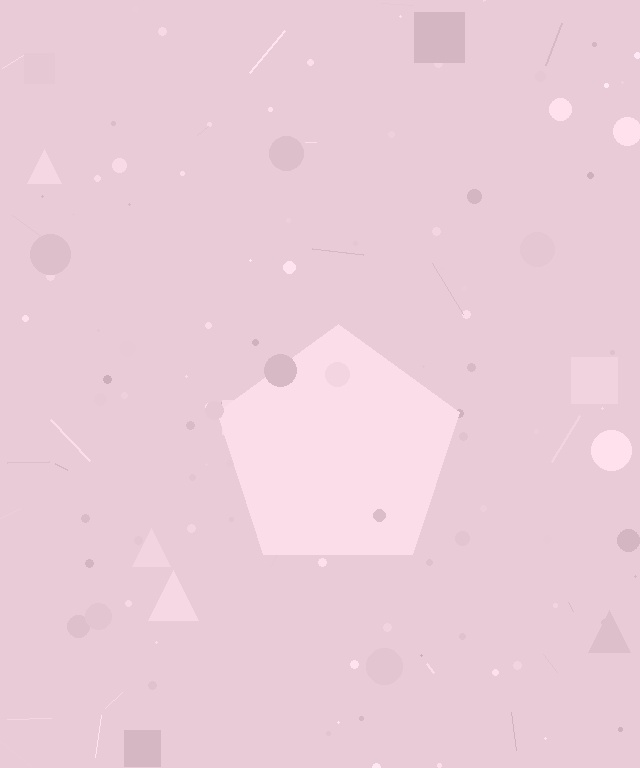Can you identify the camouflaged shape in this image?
The camouflaged shape is a pentagon.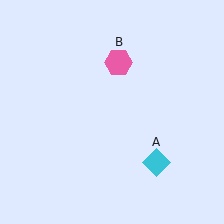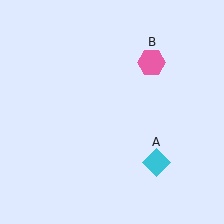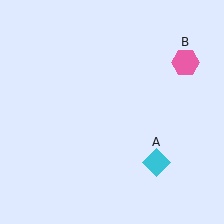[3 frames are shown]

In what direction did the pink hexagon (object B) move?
The pink hexagon (object B) moved right.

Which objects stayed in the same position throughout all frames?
Cyan diamond (object A) remained stationary.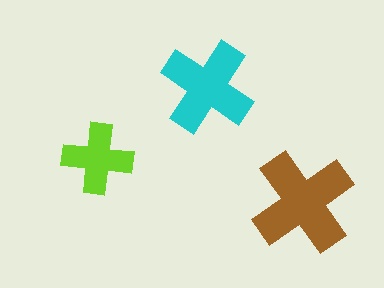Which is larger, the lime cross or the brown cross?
The brown one.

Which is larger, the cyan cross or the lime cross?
The cyan one.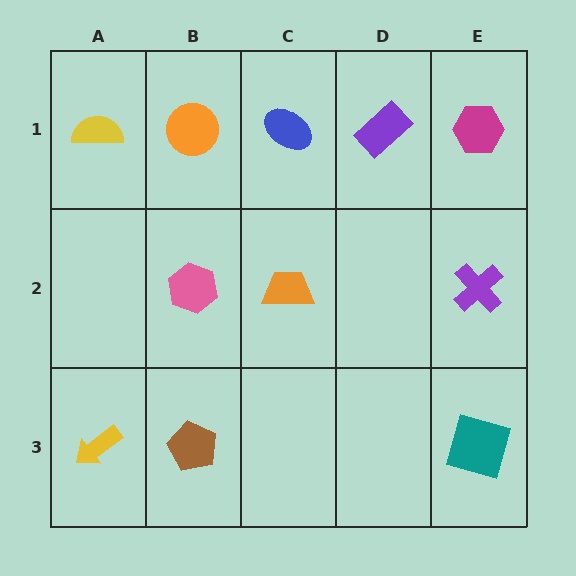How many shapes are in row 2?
3 shapes.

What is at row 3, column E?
A teal square.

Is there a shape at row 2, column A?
No, that cell is empty.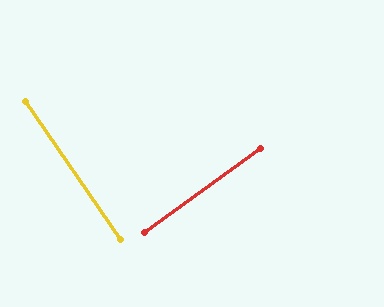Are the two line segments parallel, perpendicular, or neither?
Perpendicular — they meet at approximately 89°.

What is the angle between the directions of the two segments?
Approximately 89 degrees.